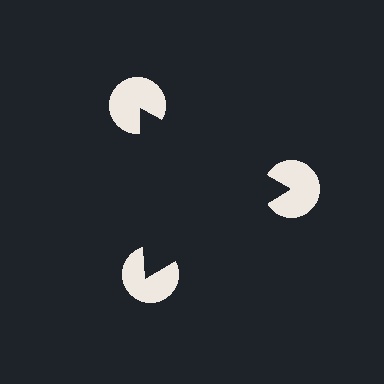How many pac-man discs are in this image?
There are 3 — one at each vertex of the illusory triangle.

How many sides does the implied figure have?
3 sides.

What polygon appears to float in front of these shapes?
An illusory triangle — its edges are inferred from the aligned wedge cuts in the pac-man discs, not physically drawn.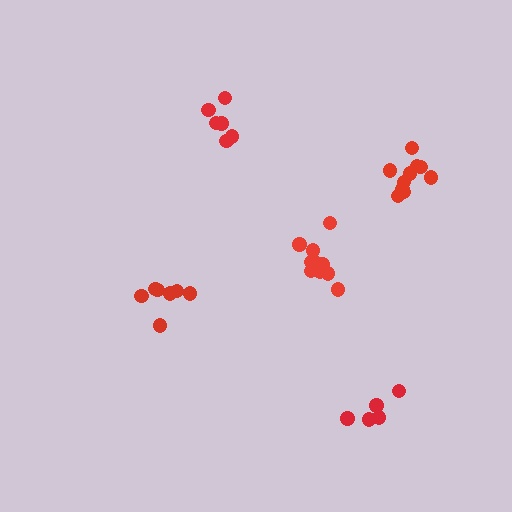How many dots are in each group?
Group 1: 5 dots, Group 2: 7 dots, Group 3: 10 dots, Group 4: 6 dots, Group 5: 11 dots (39 total).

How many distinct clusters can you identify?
There are 5 distinct clusters.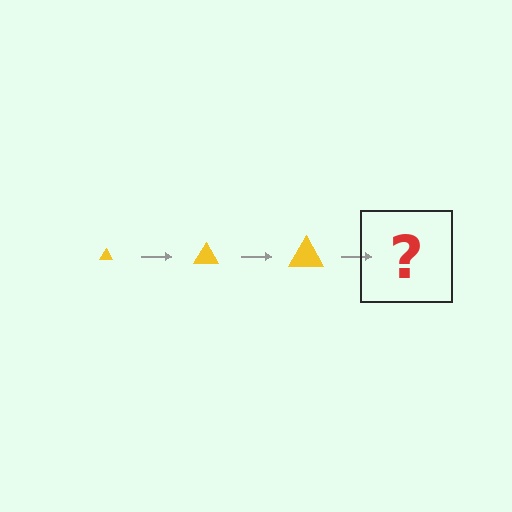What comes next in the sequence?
The next element should be a yellow triangle, larger than the previous one.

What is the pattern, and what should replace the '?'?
The pattern is that the triangle gets progressively larger each step. The '?' should be a yellow triangle, larger than the previous one.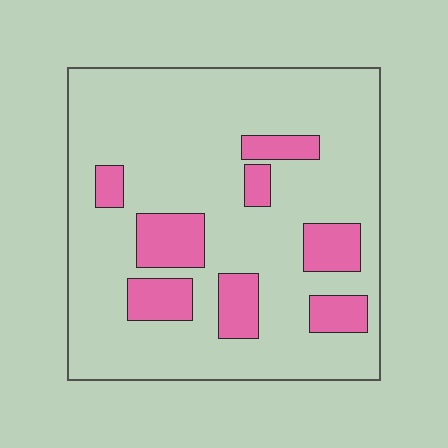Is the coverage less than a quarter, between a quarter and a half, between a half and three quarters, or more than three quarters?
Less than a quarter.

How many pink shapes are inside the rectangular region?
8.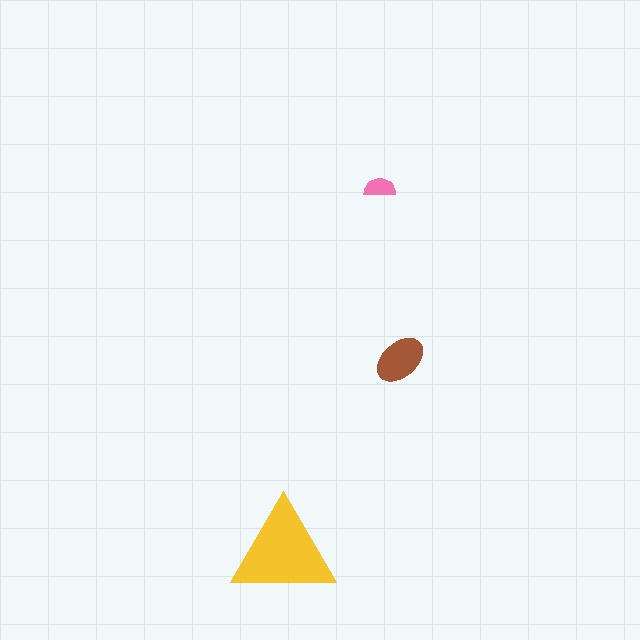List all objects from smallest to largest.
The pink semicircle, the brown ellipse, the yellow triangle.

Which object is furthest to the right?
The brown ellipse is rightmost.